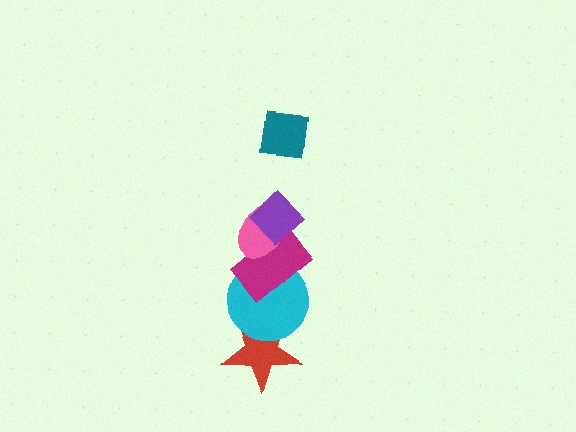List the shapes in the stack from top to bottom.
From top to bottom: the teal square, the purple diamond, the pink ellipse, the magenta rectangle, the cyan circle, the red star.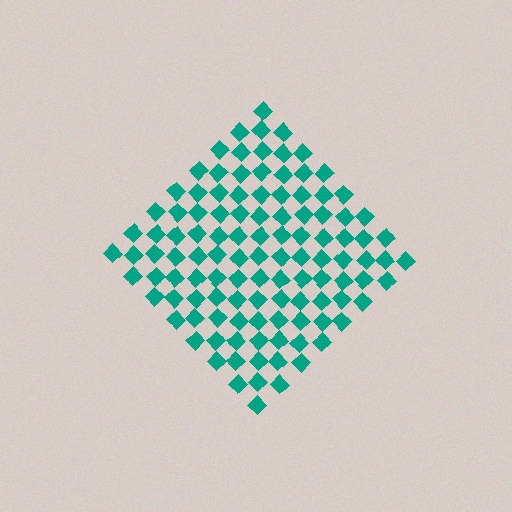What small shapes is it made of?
It is made of small diamonds.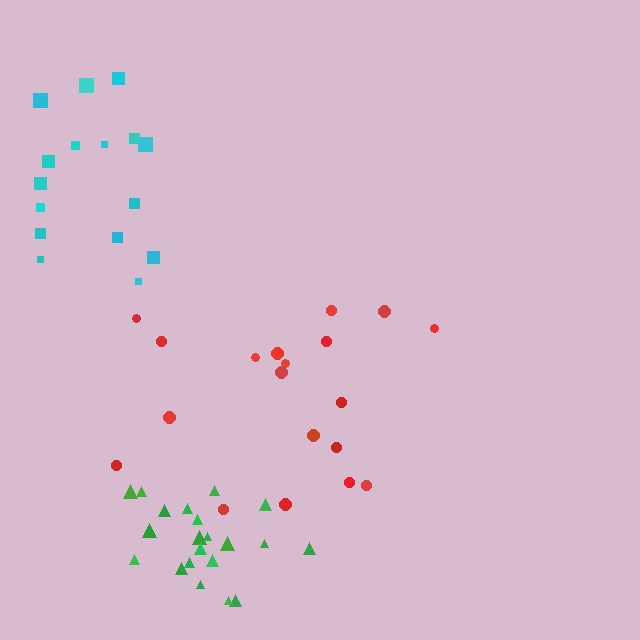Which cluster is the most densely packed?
Green.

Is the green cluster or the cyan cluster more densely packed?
Green.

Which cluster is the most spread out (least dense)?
Red.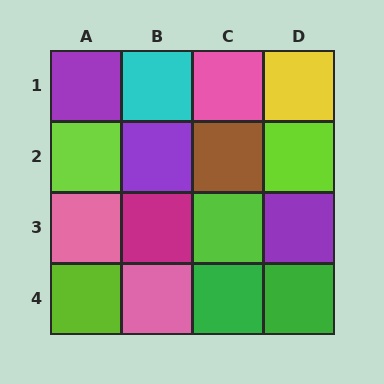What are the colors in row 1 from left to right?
Purple, cyan, pink, yellow.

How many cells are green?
2 cells are green.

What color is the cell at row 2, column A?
Lime.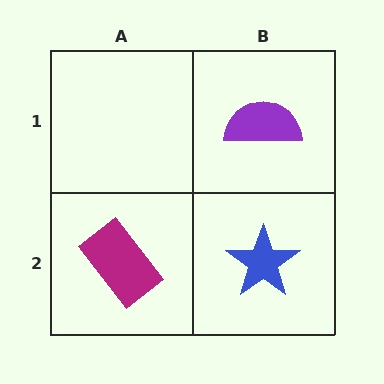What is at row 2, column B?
A blue star.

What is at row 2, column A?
A magenta rectangle.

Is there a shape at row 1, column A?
No, that cell is empty.